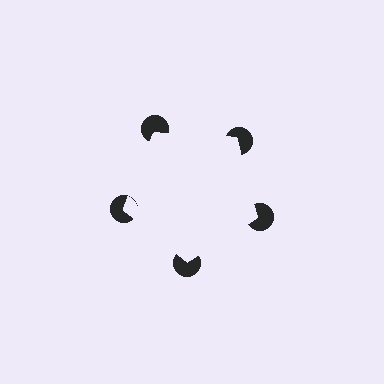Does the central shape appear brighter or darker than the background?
It typically appears slightly brighter than the background, even though no actual brightness change is drawn.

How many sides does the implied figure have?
5 sides.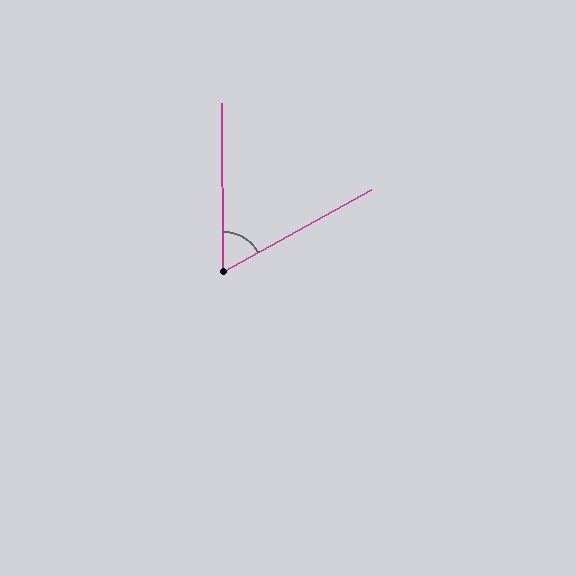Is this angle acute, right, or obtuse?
It is acute.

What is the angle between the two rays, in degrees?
Approximately 62 degrees.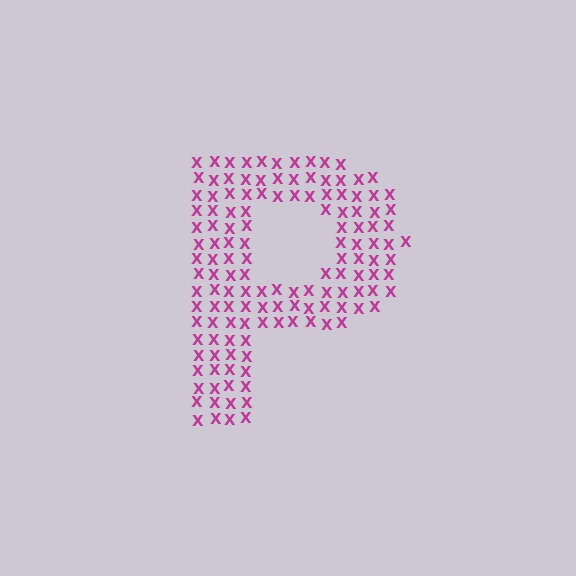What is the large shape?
The large shape is the letter P.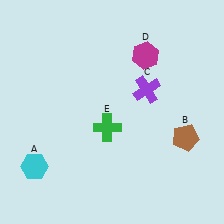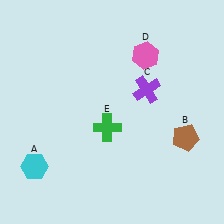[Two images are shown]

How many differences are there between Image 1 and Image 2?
There is 1 difference between the two images.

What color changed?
The hexagon (D) changed from magenta in Image 1 to pink in Image 2.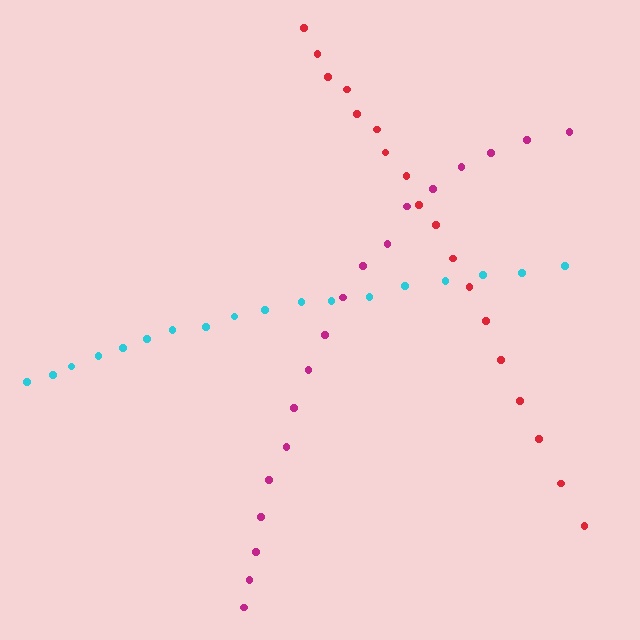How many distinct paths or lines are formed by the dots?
There are 3 distinct paths.